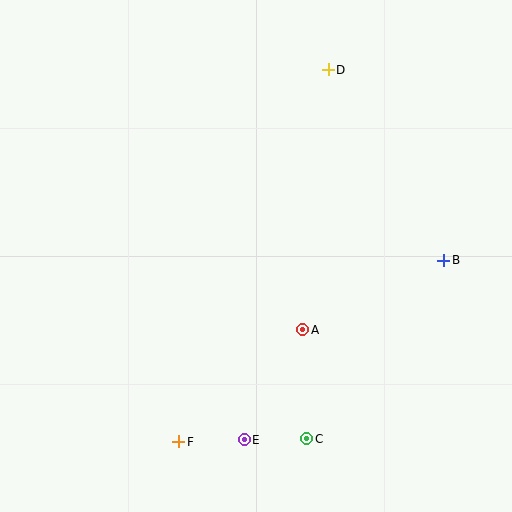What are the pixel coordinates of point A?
Point A is at (303, 330).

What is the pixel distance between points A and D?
The distance between A and D is 261 pixels.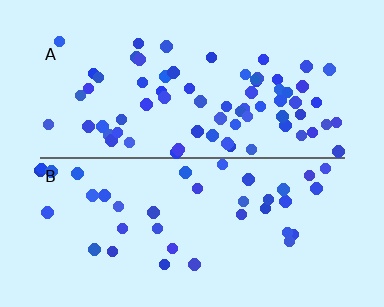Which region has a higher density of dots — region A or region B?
A (the top).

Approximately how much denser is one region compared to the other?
Approximately 1.8× — region A over region B.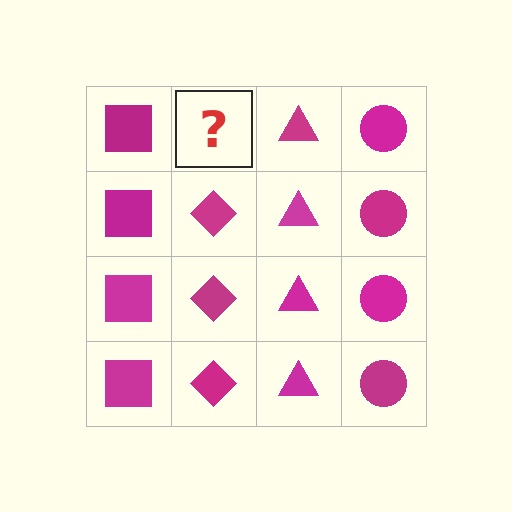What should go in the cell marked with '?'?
The missing cell should contain a magenta diamond.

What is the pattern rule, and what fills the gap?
The rule is that each column has a consistent shape. The gap should be filled with a magenta diamond.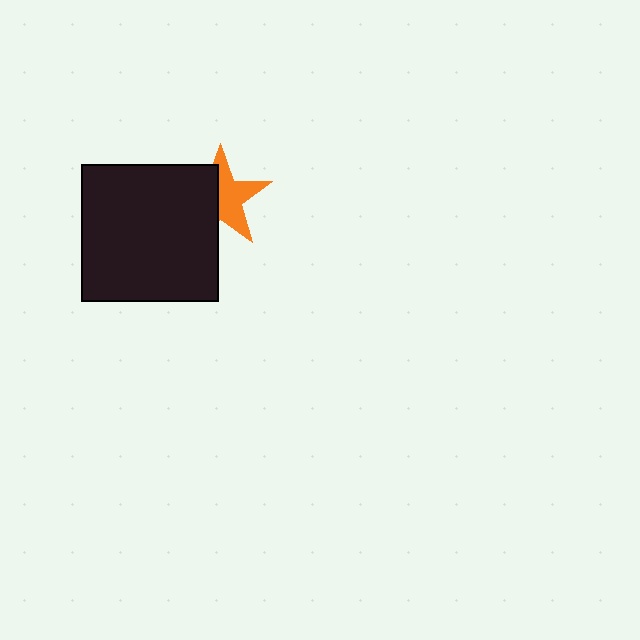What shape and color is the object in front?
The object in front is a black square.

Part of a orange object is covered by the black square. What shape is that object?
It is a star.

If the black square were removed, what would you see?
You would see the complete orange star.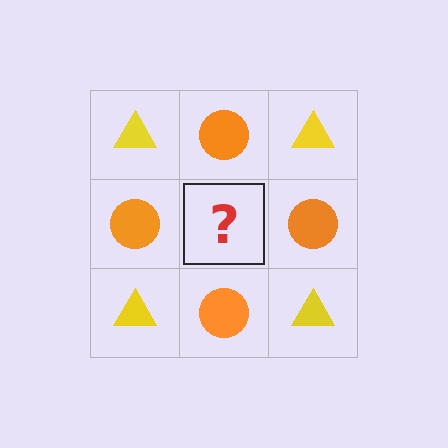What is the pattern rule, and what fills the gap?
The rule is that it alternates yellow triangle and orange circle in a checkerboard pattern. The gap should be filled with a yellow triangle.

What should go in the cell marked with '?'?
The missing cell should contain a yellow triangle.